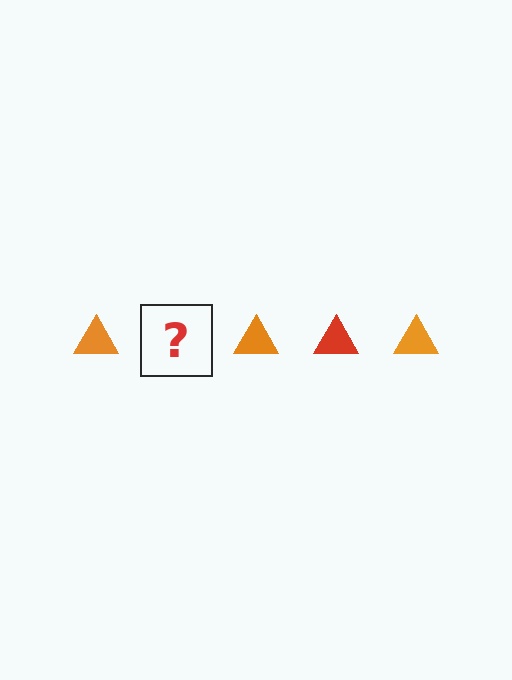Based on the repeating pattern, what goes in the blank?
The blank should be a red triangle.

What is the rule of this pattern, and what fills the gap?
The rule is that the pattern cycles through orange, red triangles. The gap should be filled with a red triangle.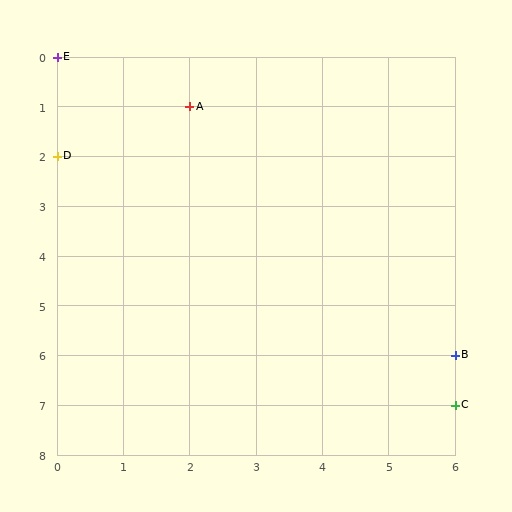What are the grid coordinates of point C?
Point C is at grid coordinates (6, 7).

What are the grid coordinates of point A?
Point A is at grid coordinates (2, 1).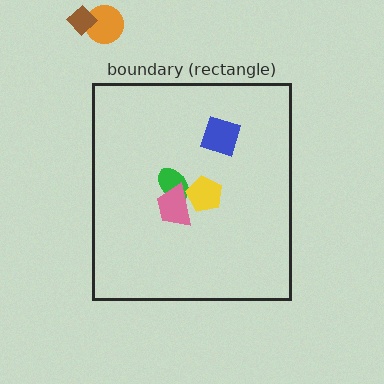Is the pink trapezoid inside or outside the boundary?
Inside.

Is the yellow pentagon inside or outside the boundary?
Inside.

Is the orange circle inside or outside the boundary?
Outside.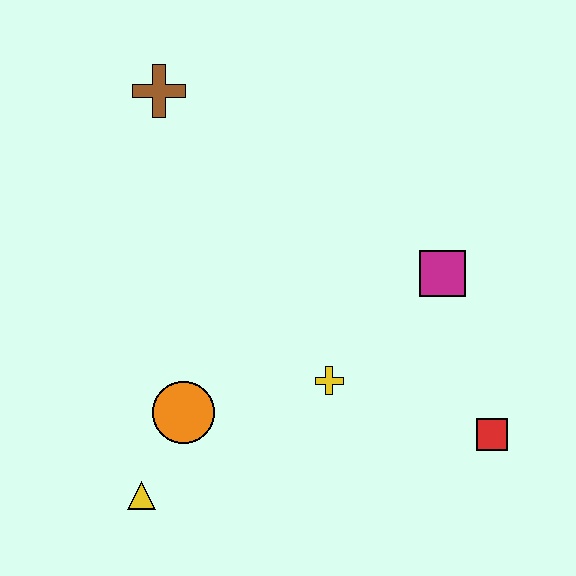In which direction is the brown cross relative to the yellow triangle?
The brown cross is above the yellow triangle.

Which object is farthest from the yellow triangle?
The brown cross is farthest from the yellow triangle.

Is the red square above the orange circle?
No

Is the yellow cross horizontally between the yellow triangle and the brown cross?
No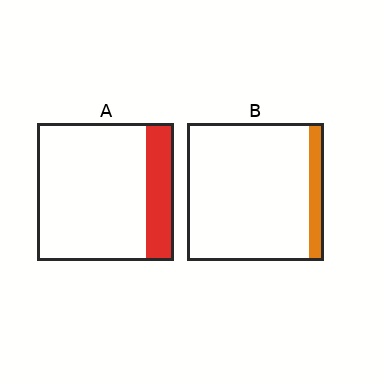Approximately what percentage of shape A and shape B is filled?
A is approximately 20% and B is approximately 10%.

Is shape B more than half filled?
No.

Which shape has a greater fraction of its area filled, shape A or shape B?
Shape A.